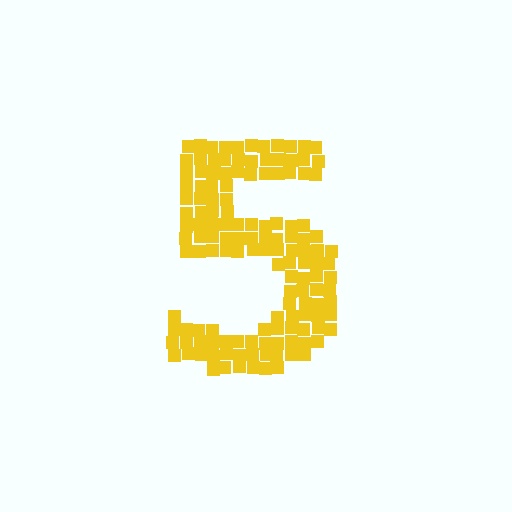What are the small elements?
The small elements are squares.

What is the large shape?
The large shape is the digit 5.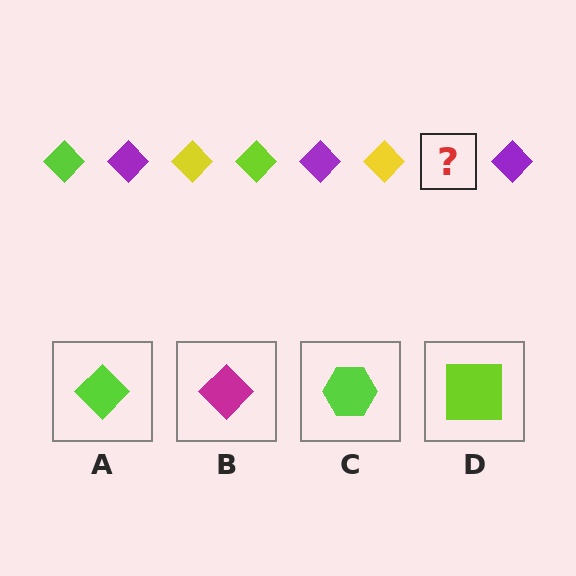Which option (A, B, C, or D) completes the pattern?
A.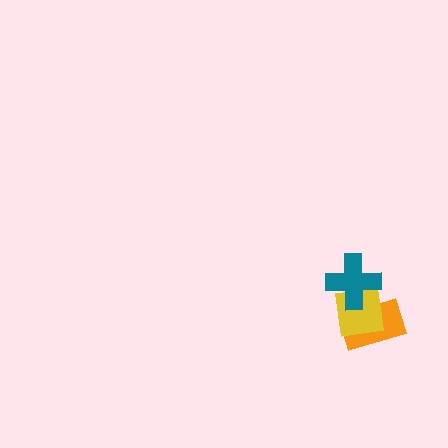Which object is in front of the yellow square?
The teal cross is in front of the yellow square.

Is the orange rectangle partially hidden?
Yes, it is partially covered by another shape.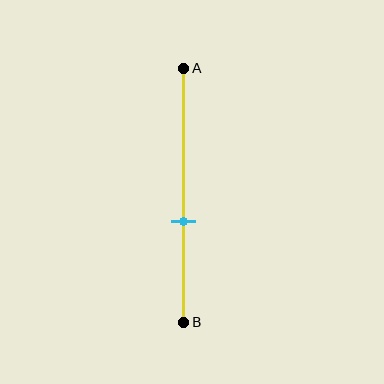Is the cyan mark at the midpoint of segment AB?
No, the mark is at about 60% from A, not at the 50% midpoint.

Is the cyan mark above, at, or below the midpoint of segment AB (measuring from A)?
The cyan mark is below the midpoint of segment AB.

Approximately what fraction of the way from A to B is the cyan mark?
The cyan mark is approximately 60% of the way from A to B.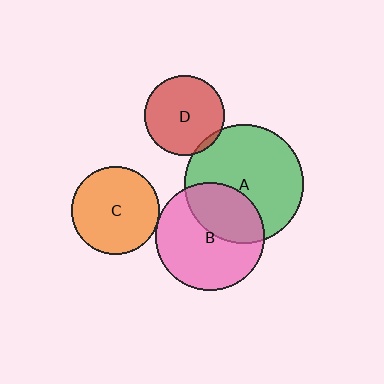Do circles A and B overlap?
Yes.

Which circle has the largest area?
Circle A (green).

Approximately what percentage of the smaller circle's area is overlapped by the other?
Approximately 35%.